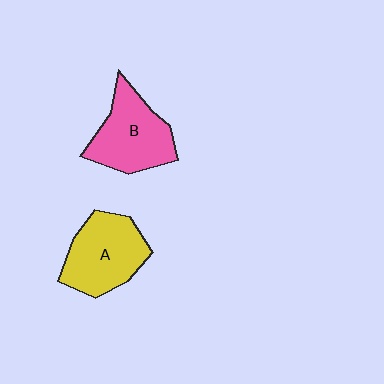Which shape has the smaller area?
Shape B (pink).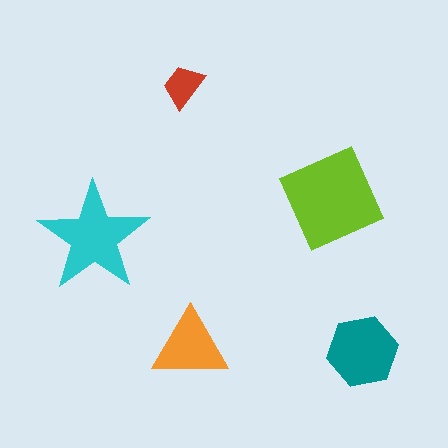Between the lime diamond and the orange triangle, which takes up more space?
The lime diamond.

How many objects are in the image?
There are 5 objects in the image.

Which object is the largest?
The lime diamond.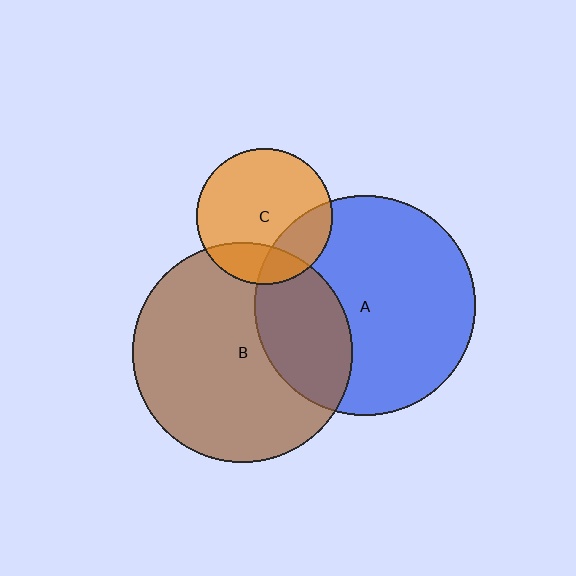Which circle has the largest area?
Circle A (blue).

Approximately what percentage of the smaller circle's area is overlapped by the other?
Approximately 25%.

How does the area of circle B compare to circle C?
Approximately 2.6 times.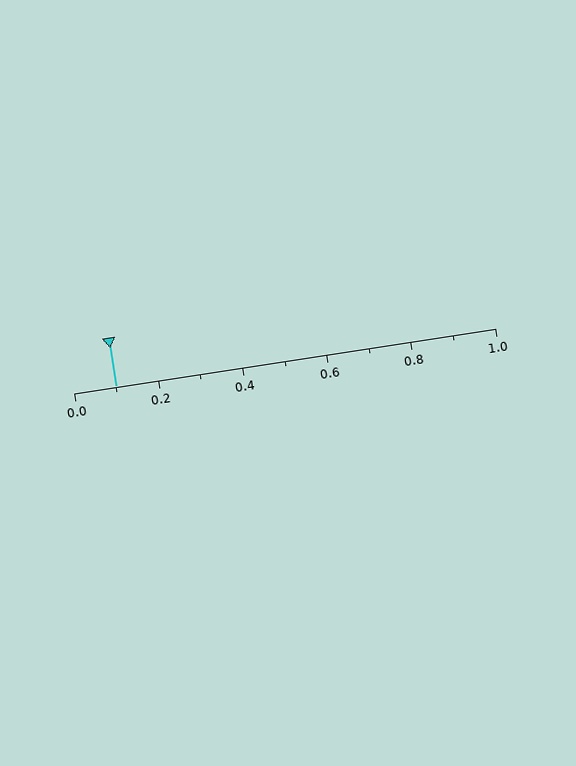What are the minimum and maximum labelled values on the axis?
The axis runs from 0.0 to 1.0.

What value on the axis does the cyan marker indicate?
The marker indicates approximately 0.1.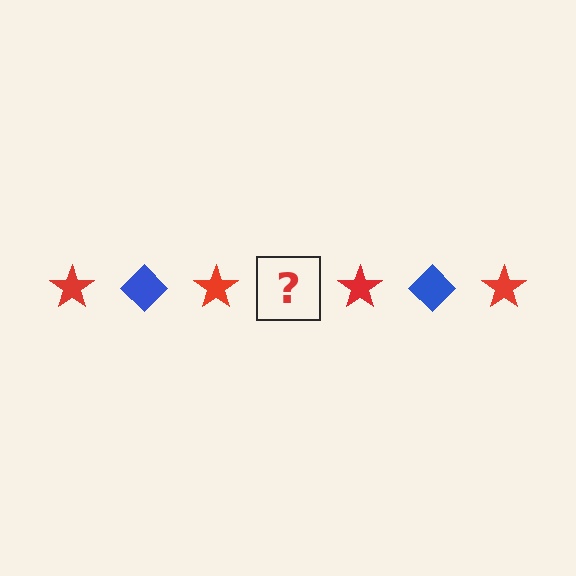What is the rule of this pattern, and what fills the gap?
The rule is that the pattern alternates between red star and blue diamond. The gap should be filled with a blue diamond.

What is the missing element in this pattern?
The missing element is a blue diamond.